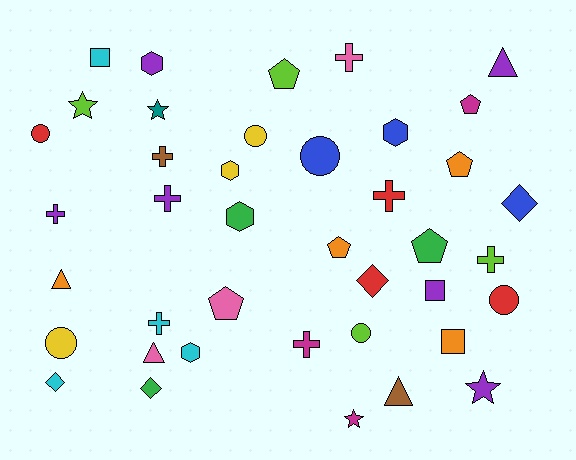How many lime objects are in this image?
There are 4 lime objects.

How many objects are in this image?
There are 40 objects.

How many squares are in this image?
There are 3 squares.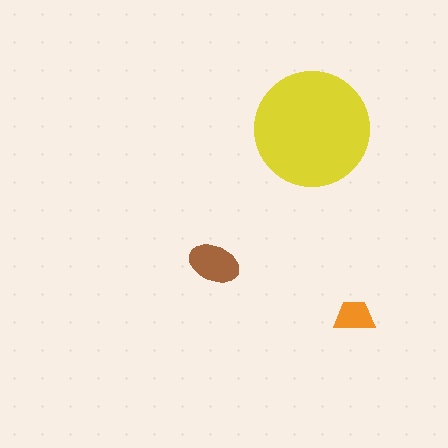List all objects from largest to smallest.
The yellow circle, the brown ellipse, the orange trapezoid.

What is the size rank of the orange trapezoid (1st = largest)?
3rd.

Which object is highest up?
The yellow circle is topmost.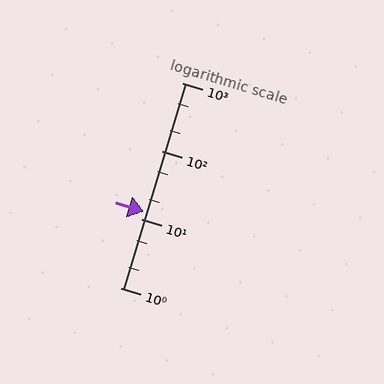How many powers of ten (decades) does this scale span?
The scale spans 3 decades, from 1 to 1000.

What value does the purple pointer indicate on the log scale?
The pointer indicates approximately 13.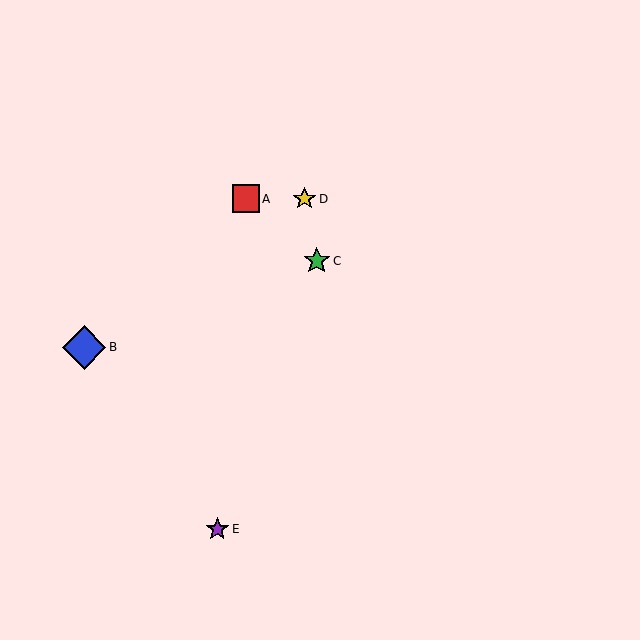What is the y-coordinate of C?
Object C is at y≈261.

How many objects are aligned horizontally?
2 objects (A, D) are aligned horizontally.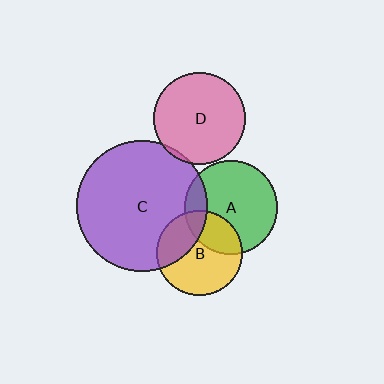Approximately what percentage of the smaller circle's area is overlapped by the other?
Approximately 30%.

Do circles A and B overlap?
Yes.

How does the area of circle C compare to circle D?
Approximately 2.0 times.